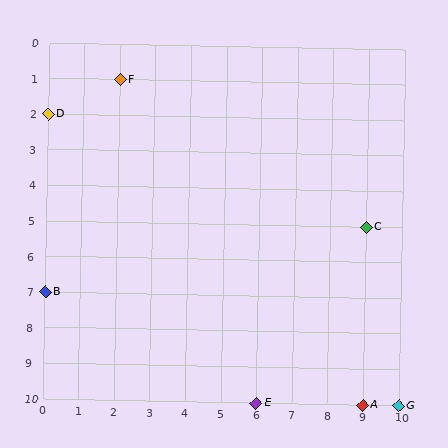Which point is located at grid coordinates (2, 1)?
Point F is at (2, 1).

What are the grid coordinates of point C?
Point C is at grid coordinates (9, 5).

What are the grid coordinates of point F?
Point F is at grid coordinates (2, 1).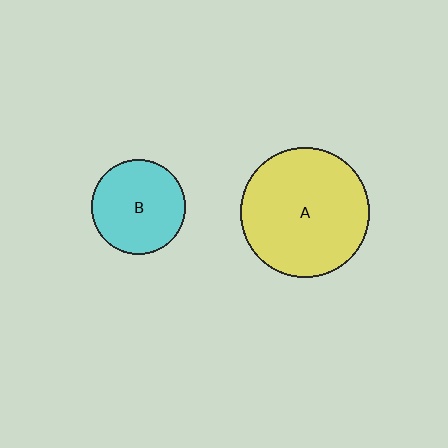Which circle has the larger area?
Circle A (yellow).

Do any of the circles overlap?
No, none of the circles overlap.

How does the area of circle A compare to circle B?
Approximately 1.9 times.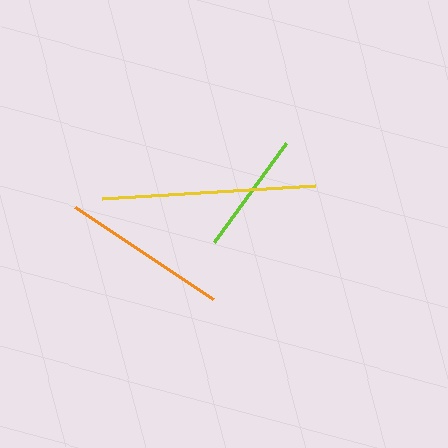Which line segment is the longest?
The yellow line is the longest at approximately 213 pixels.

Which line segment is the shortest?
The lime line is the shortest at approximately 123 pixels.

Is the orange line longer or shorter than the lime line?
The orange line is longer than the lime line.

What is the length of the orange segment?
The orange segment is approximately 166 pixels long.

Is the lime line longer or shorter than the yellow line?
The yellow line is longer than the lime line.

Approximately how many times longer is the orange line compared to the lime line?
The orange line is approximately 1.3 times the length of the lime line.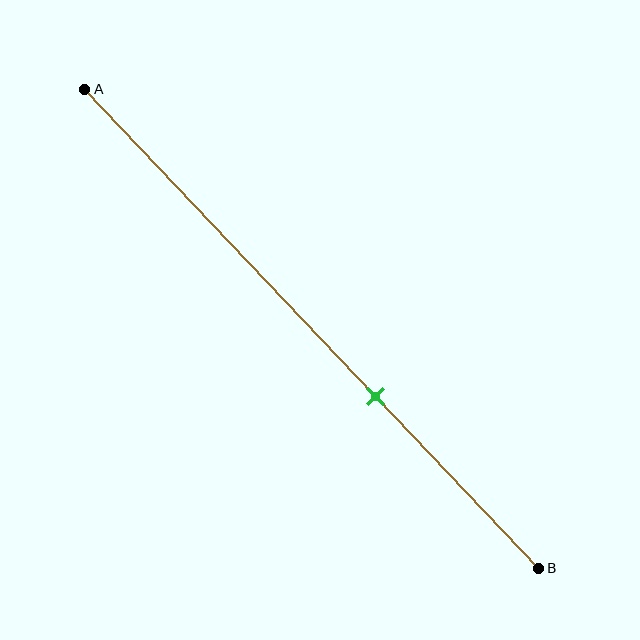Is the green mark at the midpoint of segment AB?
No, the mark is at about 65% from A, not at the 50% midpoint.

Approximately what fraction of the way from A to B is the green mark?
The green mark is approximately 65% of the way from A to B.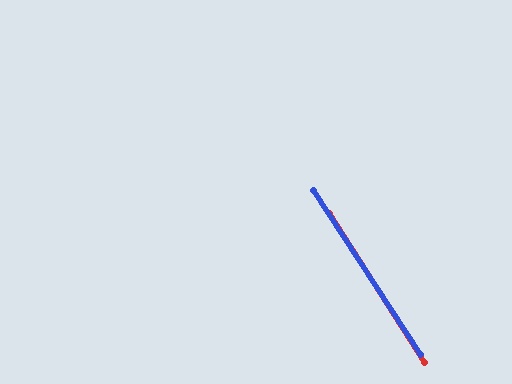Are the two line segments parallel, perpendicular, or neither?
Parallel — their directions differ by only 0.9°.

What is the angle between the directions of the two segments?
Approximately 1 degree.